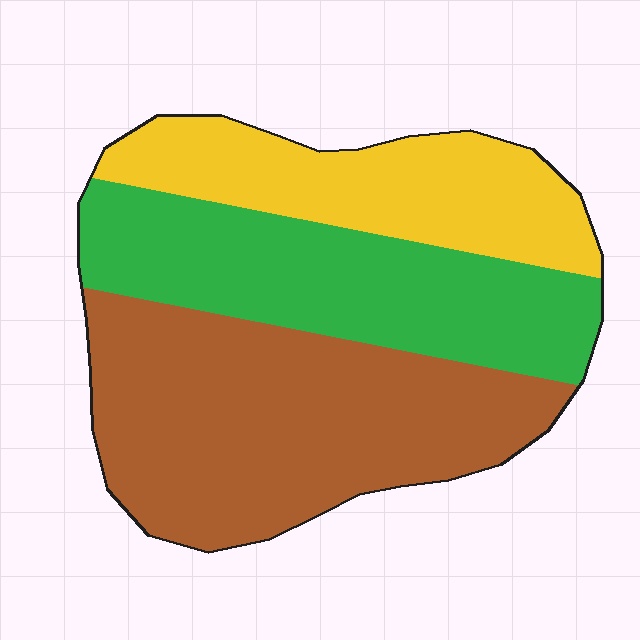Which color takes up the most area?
Brown, at roughly 45%.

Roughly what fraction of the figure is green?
Green takes up about one third (1/3) of the figure.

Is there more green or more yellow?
Green.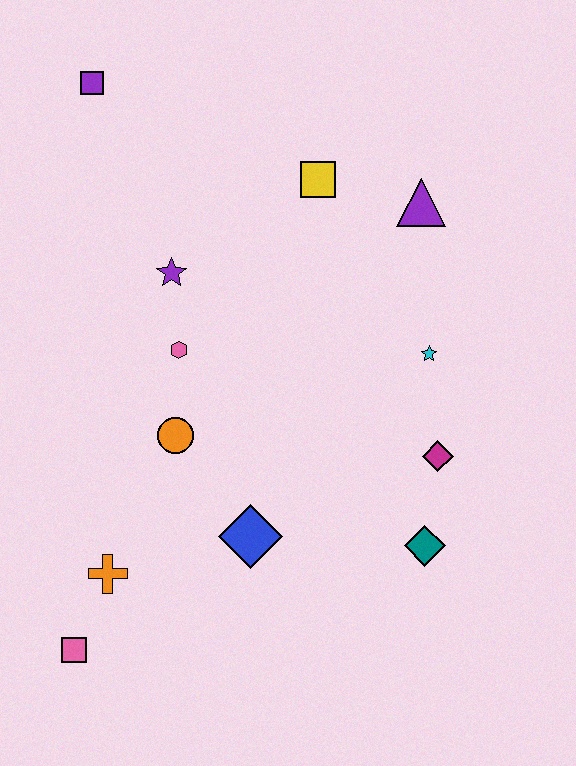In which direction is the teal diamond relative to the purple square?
The teal diamond is below the purple square.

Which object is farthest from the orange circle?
The purple square is farthest from the orange circle.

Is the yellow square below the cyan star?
No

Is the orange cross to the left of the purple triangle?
Yes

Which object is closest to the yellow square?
The purple triangle is closest to the yellow square.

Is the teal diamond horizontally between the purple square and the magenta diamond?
Yes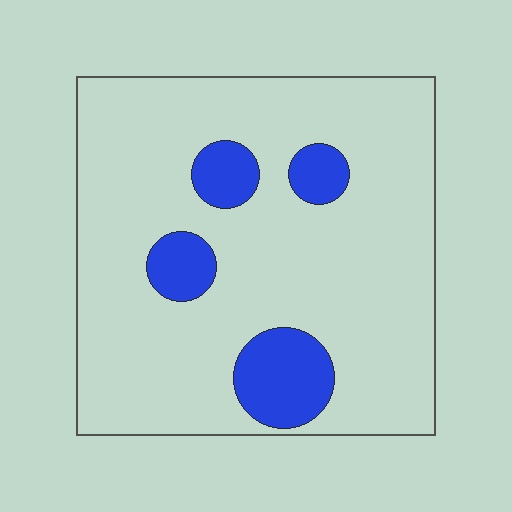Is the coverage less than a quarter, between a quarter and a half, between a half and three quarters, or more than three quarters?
Less than a quarter.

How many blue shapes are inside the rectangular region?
4.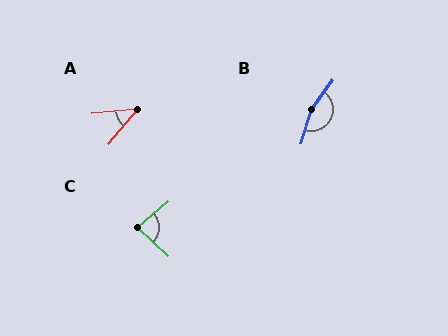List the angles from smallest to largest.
A (44°), C (83°), B (160°).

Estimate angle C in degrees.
Approximately 83 degrees.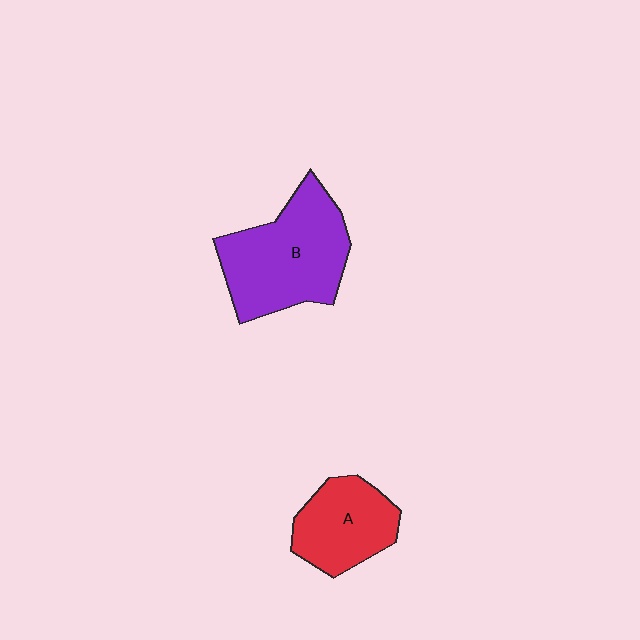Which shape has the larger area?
Shape B (purple).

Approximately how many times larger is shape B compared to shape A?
Approximately 1.6 times.